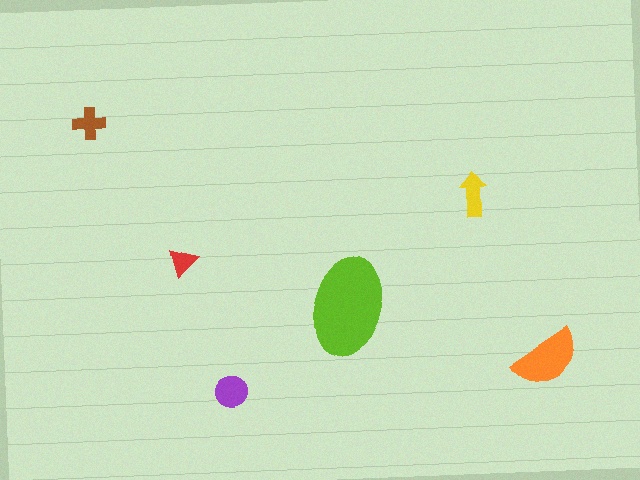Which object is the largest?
The lime ellipse.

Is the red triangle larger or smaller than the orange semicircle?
Smaller.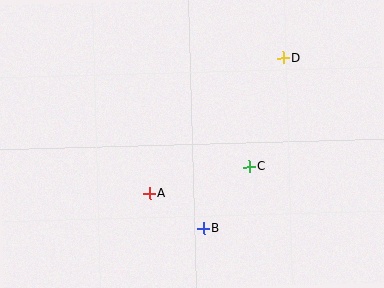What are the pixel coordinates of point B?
Point B is at (204, 229).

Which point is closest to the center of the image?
Point C at (249, 167) is closest to the center.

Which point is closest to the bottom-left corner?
Point A is closest to the bottom-left corner.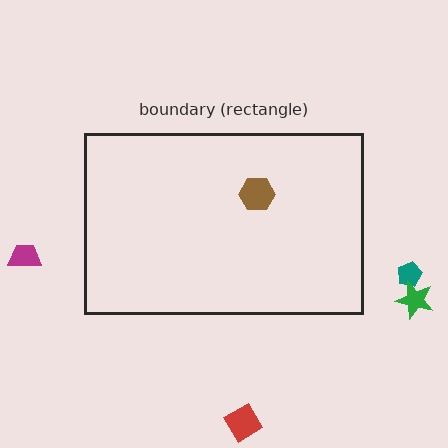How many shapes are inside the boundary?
1 inside, 4 outside.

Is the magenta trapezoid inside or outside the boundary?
Outside.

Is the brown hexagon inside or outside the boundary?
Inside.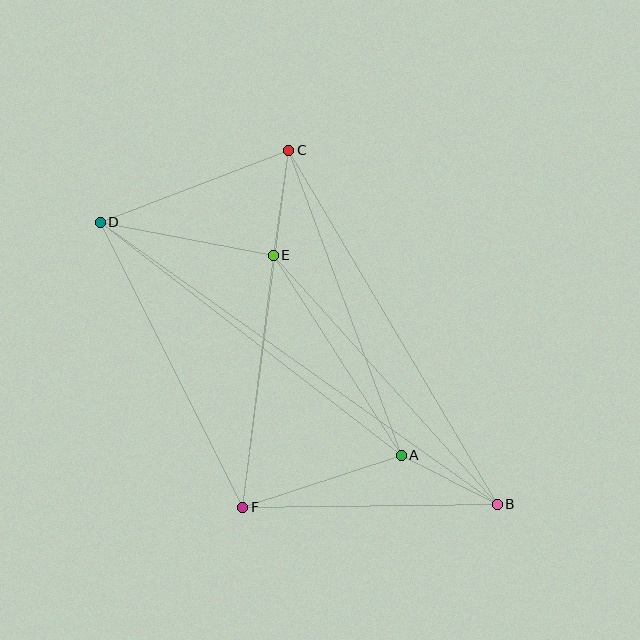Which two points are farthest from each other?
Points B and D are farthest from each other.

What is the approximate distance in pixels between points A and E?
The distance between A and E is approximately 238 pixels.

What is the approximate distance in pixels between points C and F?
The distance between C and F is approximately 360 pixels.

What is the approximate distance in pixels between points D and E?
The distance between D and E is approximately 176 pixels.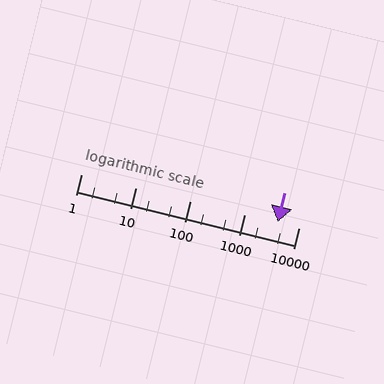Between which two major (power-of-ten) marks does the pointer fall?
The pointer is between 1000 and 10000.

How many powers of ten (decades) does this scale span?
The scale spans 4 decades, from 1 to 10000.